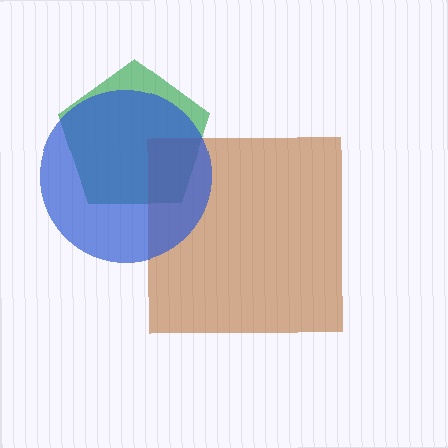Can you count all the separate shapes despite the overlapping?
Yes, there are 3 separate shapes.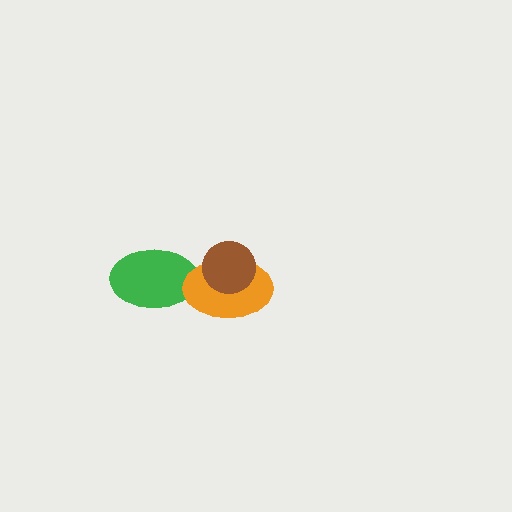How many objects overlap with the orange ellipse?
2 objects overlap with the orange ellipse.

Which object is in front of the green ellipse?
The orange ellipse is in front of the green ellipse.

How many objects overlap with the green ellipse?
1 object overlaps with the green ellipse.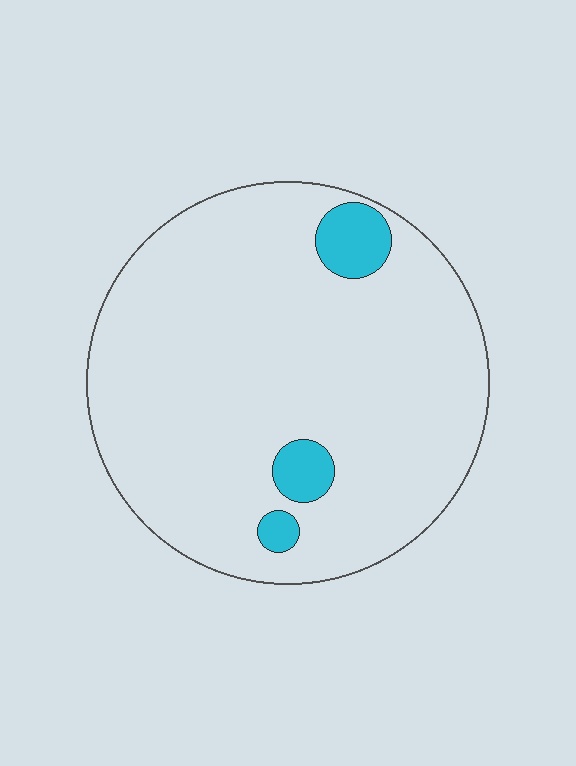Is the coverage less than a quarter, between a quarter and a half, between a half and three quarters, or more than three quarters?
Less than a quarter.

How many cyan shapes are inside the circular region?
3.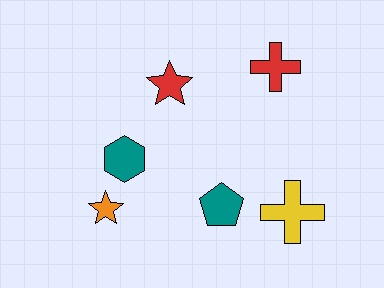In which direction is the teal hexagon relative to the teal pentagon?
The teal hexagon is to the left of the teal pentagon.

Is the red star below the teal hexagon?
No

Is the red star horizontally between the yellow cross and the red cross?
No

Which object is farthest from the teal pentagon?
The red cross is farthest from the teal pentagon.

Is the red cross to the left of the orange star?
No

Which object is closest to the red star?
The teal hexagon is closest to the red star.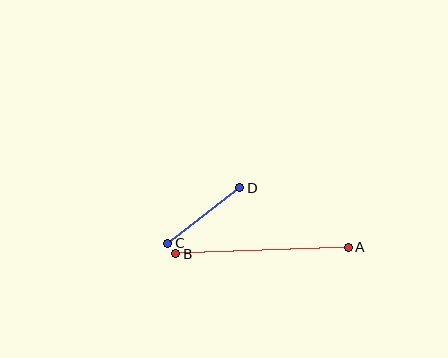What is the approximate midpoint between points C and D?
The midpoint is at approximately (204, 216) pixels.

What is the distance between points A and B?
The distance is approximately 172 pixels.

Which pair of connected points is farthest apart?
Points A and B are farthest apart.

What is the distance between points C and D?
The distance is approximately 91 pixels.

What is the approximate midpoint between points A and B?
The midpoint is at approximately (262, 250) pixels.